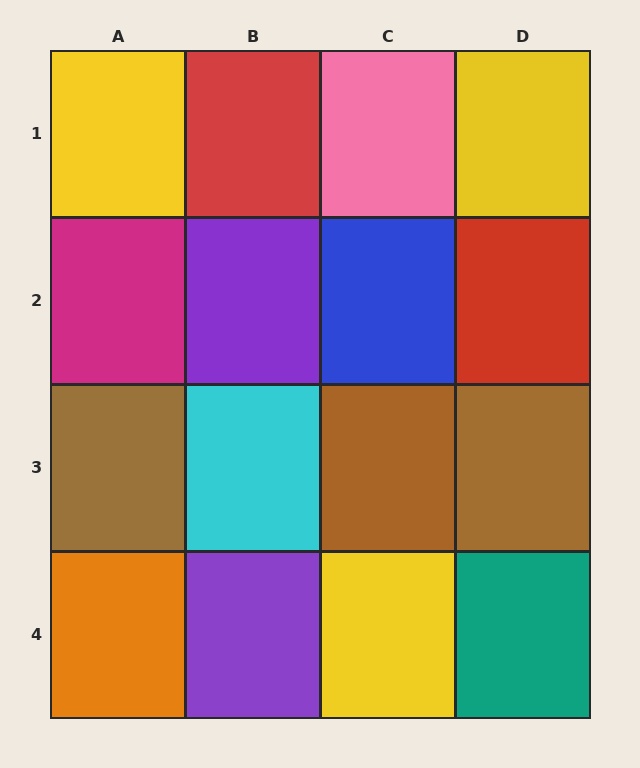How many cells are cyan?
1 cell is cyan.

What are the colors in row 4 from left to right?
Orange, purple, yellow, teal.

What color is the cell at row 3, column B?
Cyan.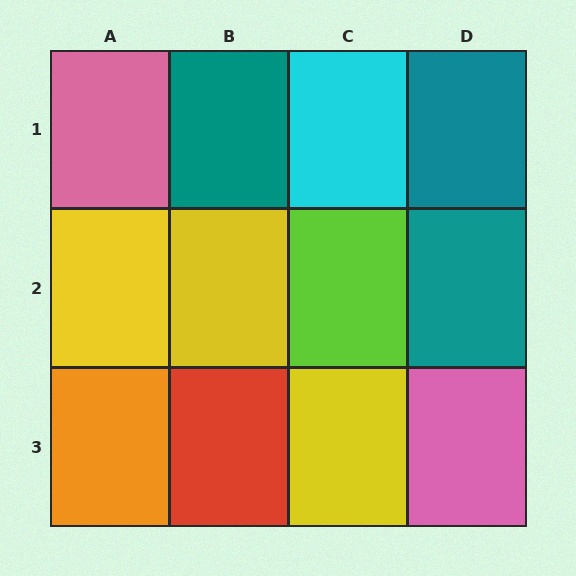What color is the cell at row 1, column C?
Cyan.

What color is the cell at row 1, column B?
Teal.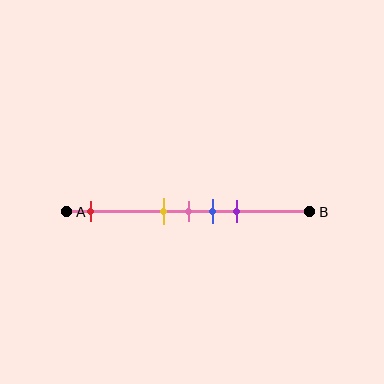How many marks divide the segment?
There are 5 marks dividing the segment.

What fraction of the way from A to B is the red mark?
The red mark is approximately 10% (0.1) of the way from A to B.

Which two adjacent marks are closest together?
The yellow and pink marks are the closest adjacent pair.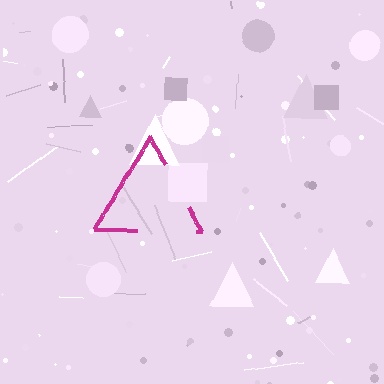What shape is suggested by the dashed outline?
The dashed outline suggests a triangle.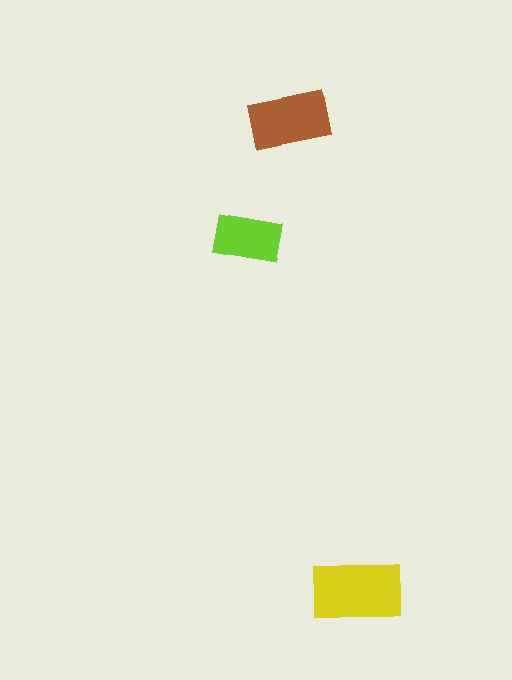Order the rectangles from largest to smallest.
the yellow one, the brown one, the lime one.